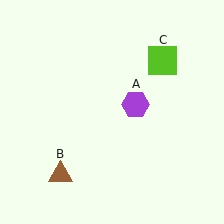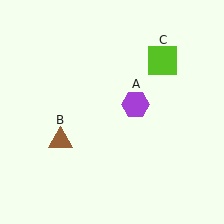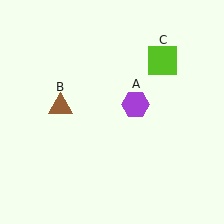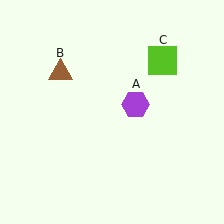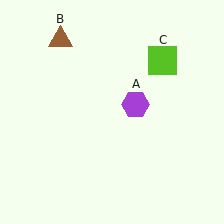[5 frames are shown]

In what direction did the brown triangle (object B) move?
The brown triangle (object B) moved up.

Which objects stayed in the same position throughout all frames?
Purple hexagon (object A) and lime square (object C) remained stationary.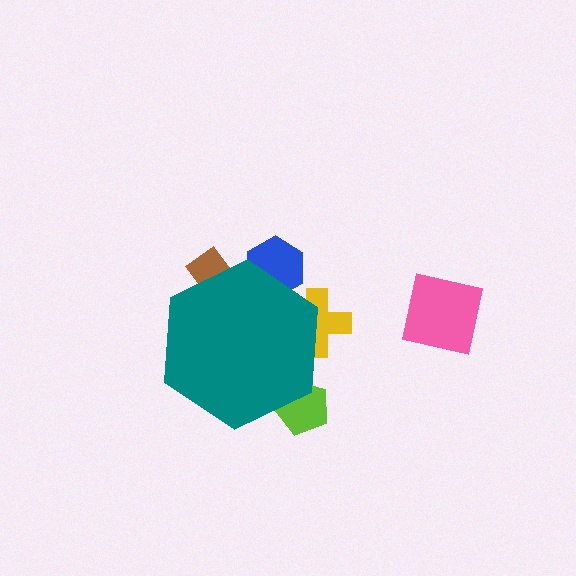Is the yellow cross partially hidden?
Yes, the yellow cross is partially hidden behind the teal hexagon.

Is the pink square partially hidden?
No, the pink square is fully visible.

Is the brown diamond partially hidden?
Yes, the brown diamond is partially hidden behind the teal hexagon.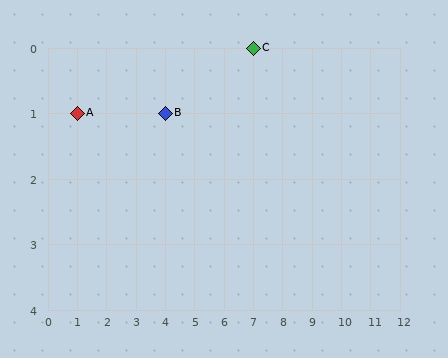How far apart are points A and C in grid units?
Points A and C are 6 columns and 1 row apart (about 6.1 grid units diagonally).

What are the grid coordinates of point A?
Point A is at grid coordinates (1, 1).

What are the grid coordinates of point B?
Point B is at grid coordinates (4, 1).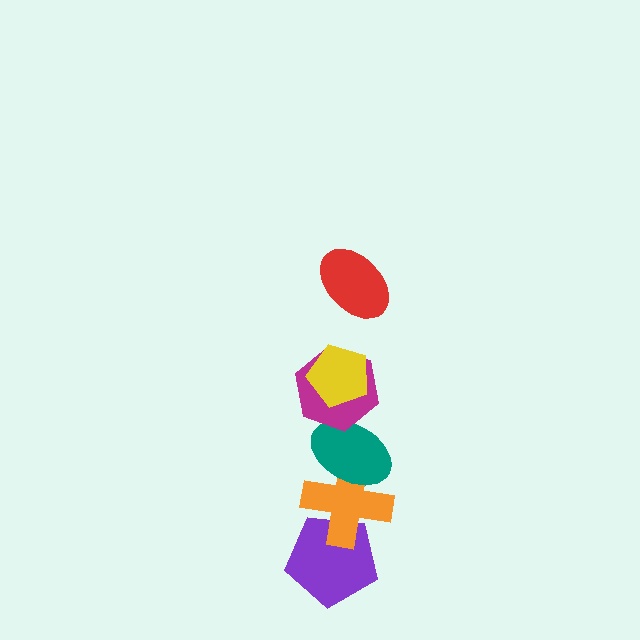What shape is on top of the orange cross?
The teal ellipse is on top of the orange cross.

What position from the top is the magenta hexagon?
The magenta hexagon is 3rd from the top.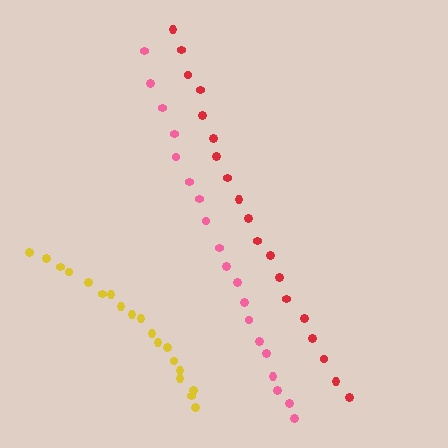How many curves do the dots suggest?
There are 3 distinct paths.